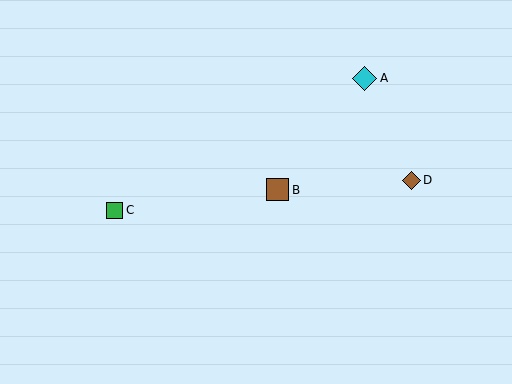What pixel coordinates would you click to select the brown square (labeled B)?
Click at (278, 190) to select the brown square B.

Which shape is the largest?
The cyan diamond (labeled A) is the largest.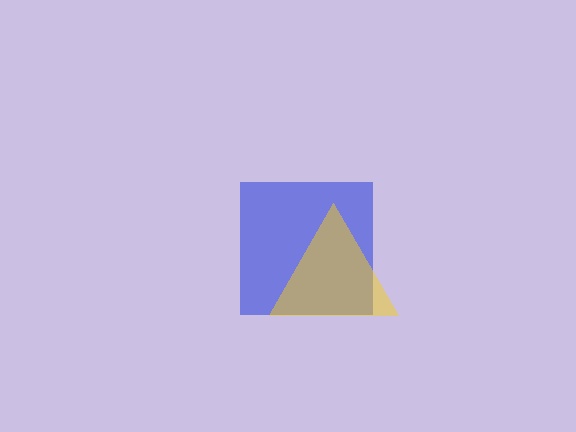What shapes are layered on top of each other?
The layered shapes are: a blue square, a yellow triangle.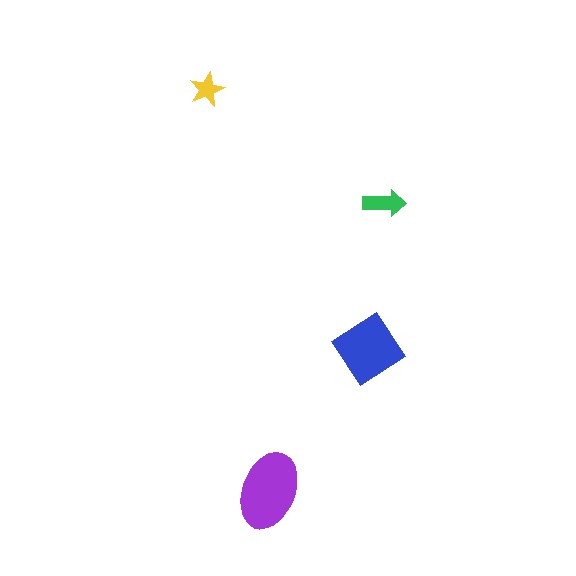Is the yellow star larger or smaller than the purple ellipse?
Smaller.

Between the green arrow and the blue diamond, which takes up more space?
The blue diamond.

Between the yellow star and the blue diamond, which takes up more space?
The blue diamond.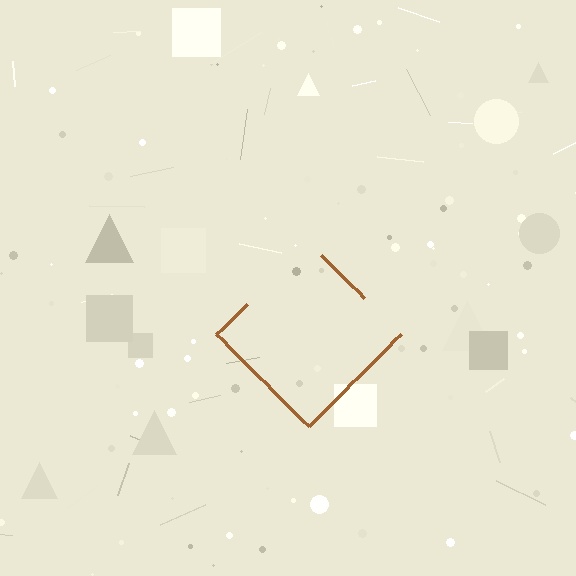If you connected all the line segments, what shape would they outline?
They would outline a diamond.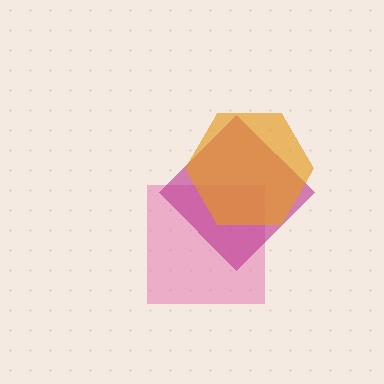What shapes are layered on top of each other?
The layered shapes are: a pink square, a magenta diamond, an orange hexagon.